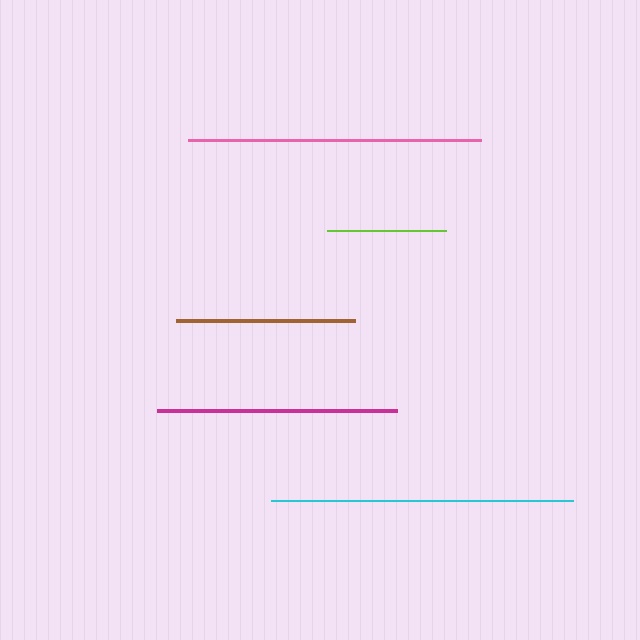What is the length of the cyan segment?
The cyan segment is approximately 302 pixels long.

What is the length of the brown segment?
The brown segment is approximately 180 pixels long.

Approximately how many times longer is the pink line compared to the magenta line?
The pink line is approximately 1.2 times the length of the magenta line.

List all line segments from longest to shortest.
From longest to shortest: cyan, pink, magenta, brown, lime.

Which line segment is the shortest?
The lime line is the shortest at approximately 118 pixels.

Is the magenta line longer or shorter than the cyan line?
The cyan line is longer than the magenta line.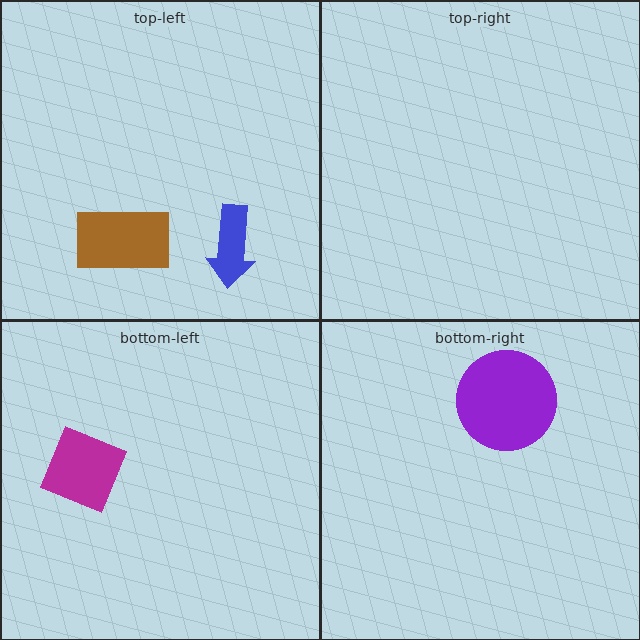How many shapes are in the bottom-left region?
1.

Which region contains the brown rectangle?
The top-left region.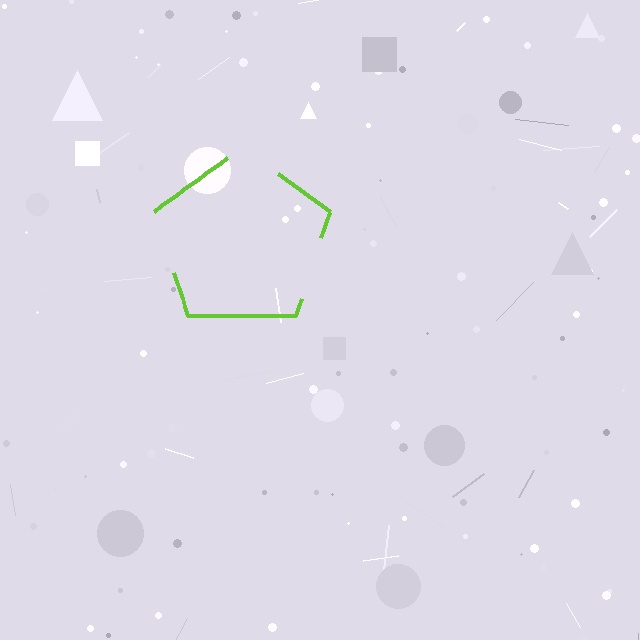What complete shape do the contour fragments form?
The contour fragments form a pentagon.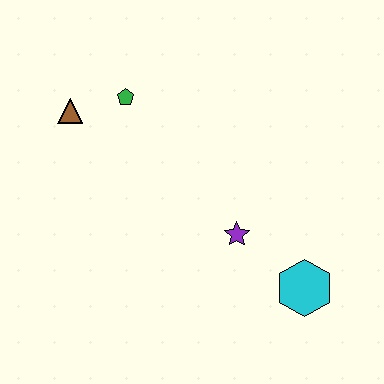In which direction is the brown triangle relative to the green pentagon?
The brown triangle is to the left of the green pentagon.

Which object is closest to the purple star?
The cyan hexagon is closest to the purple star.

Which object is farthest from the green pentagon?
The cyan hexagon is farthest from the green pentagon.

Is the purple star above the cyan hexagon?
Yes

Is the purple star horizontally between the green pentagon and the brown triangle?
No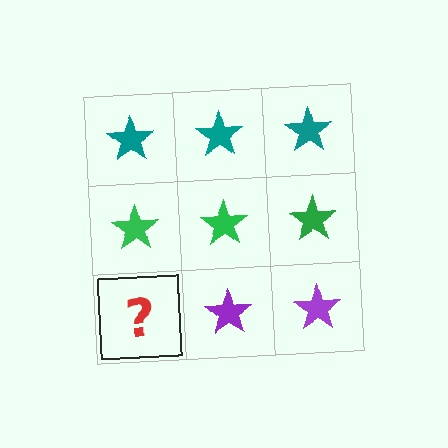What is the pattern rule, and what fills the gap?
The rule is that each row has a consistent color. The gap should be filled with a purple star.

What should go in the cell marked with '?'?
The missing cell should contain a purple star.